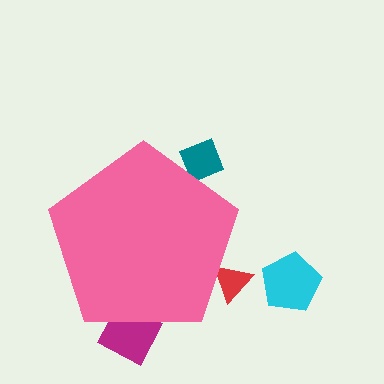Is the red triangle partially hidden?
Yes, the red triangle is partially hidden behind the pink pentagon.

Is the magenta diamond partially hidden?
Yes, the magenta diamond is partially hidden behind the pink pentagon.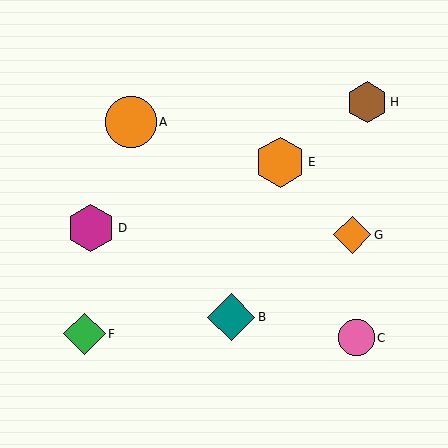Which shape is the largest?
The orange circle (labeled A) is the largest.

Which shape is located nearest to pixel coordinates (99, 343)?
The green diamond (labeled F) at (84, 334) is nearest to that location.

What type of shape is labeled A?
Shape A is an orange circle.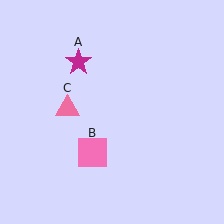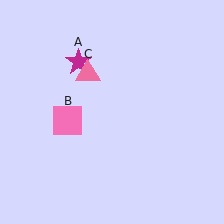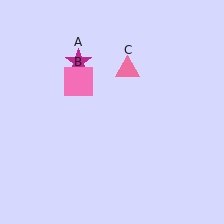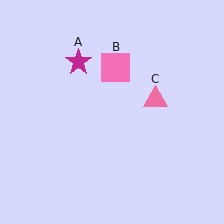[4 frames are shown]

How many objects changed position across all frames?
2 objects changed position: pink square (object B), pink triangle (object C).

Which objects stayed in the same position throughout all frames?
Magenta star (object A) remained stationary.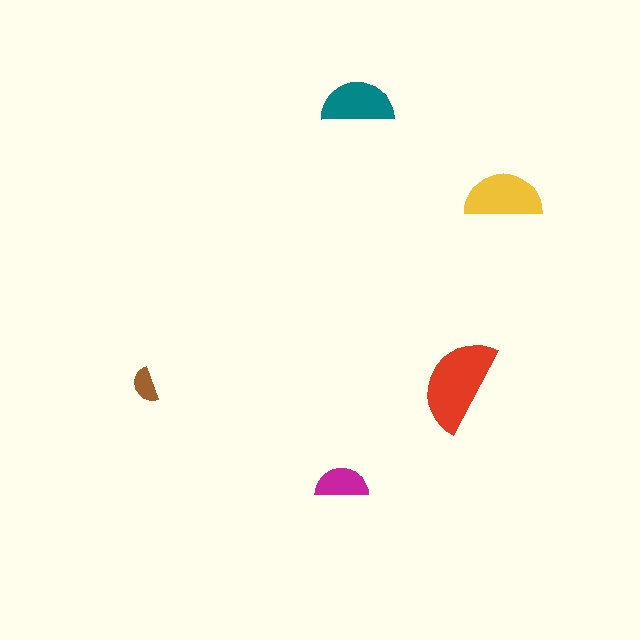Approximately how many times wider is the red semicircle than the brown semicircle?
About 2.5 times wider.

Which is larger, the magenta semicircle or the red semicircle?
The red one.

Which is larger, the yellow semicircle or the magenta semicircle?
The yellow one.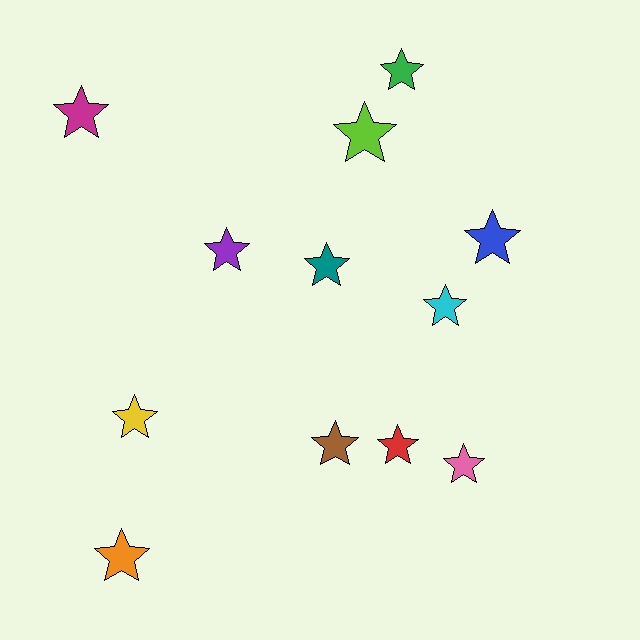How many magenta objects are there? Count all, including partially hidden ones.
There is 1 magenta object.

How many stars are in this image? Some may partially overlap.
There are 12 stars.